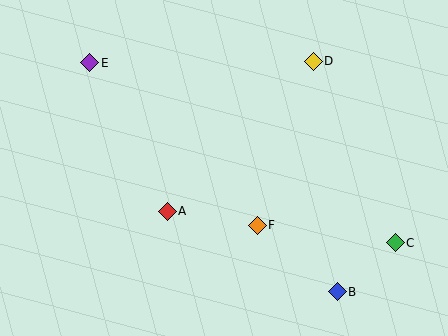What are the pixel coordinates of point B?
Point B is at (337, 292).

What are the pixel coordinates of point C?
Point C is at (395, 243).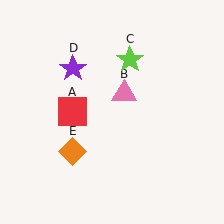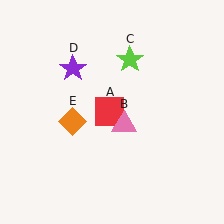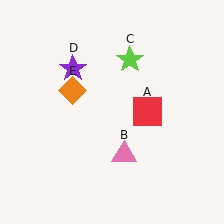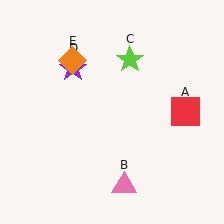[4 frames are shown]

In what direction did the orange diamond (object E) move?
The orange diamond (object E) moved up.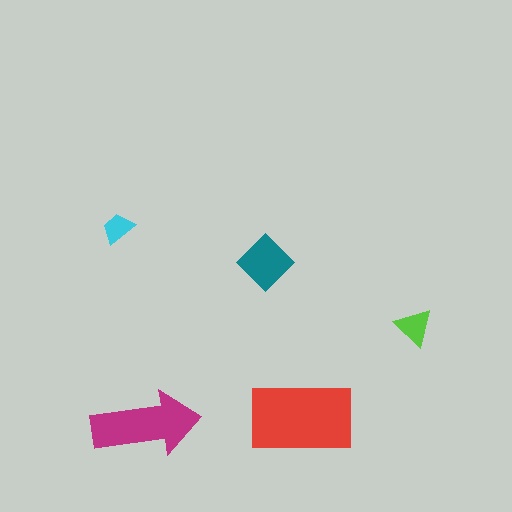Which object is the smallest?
The cyan trapezoid.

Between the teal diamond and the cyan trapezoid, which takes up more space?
The teal diamond.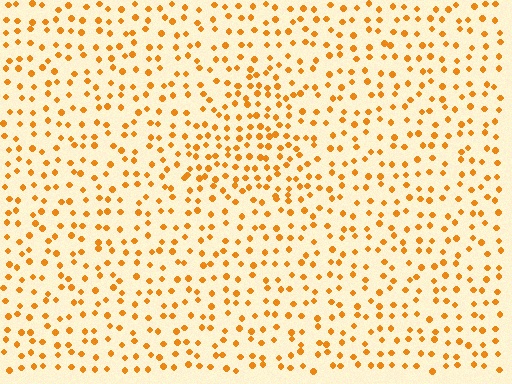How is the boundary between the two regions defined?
The boundary is defined by a change in element density (approximately 1.6x ratio). All elements are the same color, size, and shape.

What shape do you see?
I see a triangle.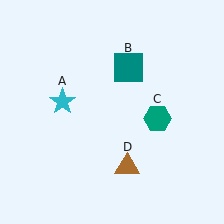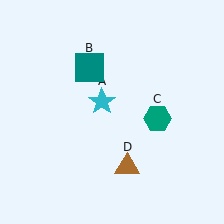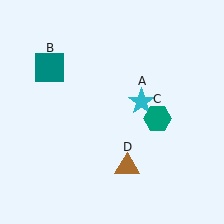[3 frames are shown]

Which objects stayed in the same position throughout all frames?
Teal hexagon (object C) and brown triangle (object D) remained stationary.